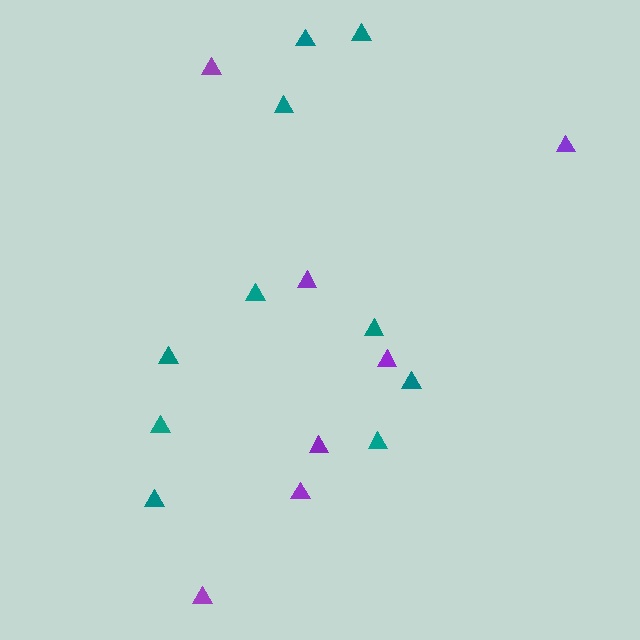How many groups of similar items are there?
There are 2 groups: one group of teal triangles (10) and one group of purple triangles (7).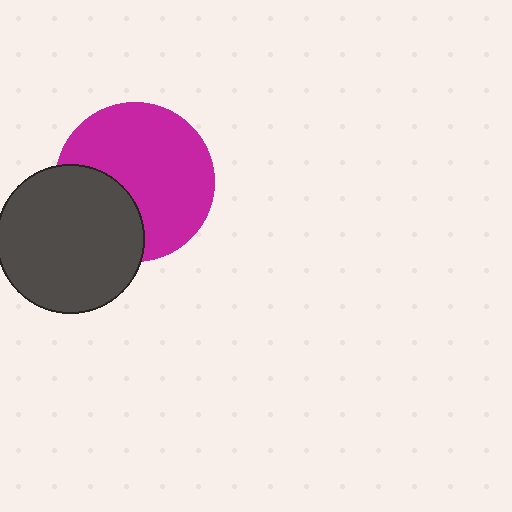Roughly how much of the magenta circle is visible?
Most of it is visible (roughly 69%).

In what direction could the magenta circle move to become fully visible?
The magenta circle could move toward the upper-right. That would shift it out from behind the dark gray circle entirely.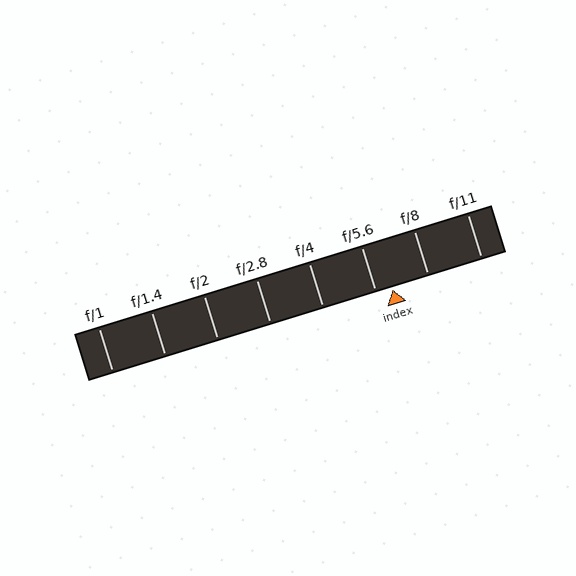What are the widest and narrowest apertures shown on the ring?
The widest aperture shown is f/1 and the narrowest is f/11.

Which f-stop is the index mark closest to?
The index mark is closest to f/5.6.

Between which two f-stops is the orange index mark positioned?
The index mark is between f/5.6 and f/8.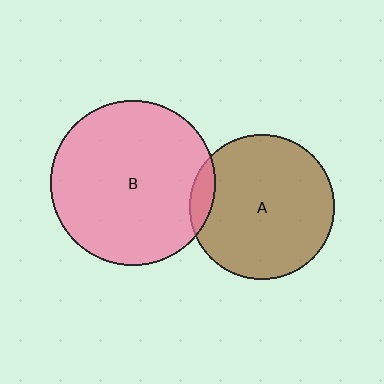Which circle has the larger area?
Circle B (pink).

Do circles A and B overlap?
Yes.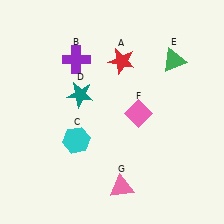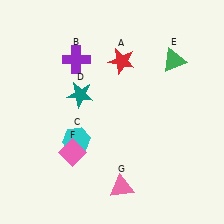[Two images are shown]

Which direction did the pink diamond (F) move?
The pink diamond (F) moved left.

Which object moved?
The pink diamond (F) moved left.